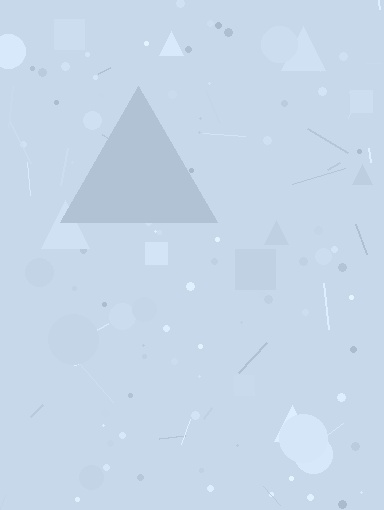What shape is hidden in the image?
A triangle is hidden in the image.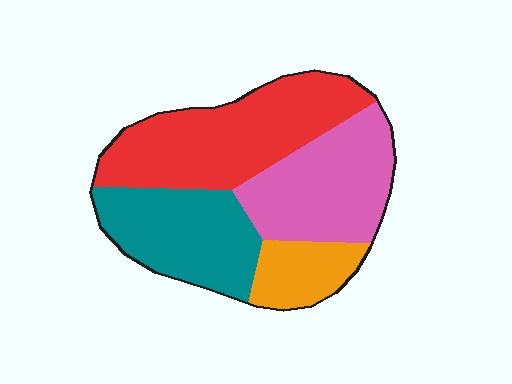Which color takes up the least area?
Orange, at roughly 10%.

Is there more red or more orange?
Red.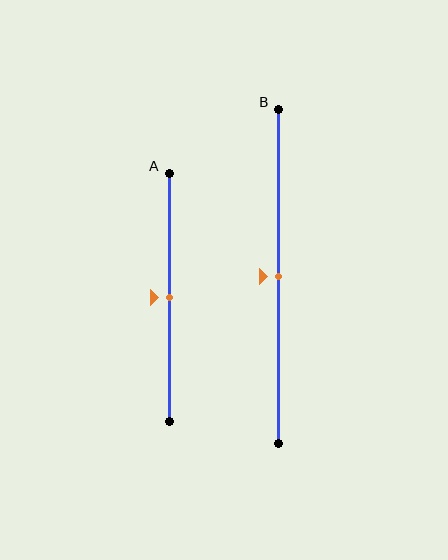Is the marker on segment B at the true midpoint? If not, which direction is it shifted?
Yes, the marker on segment B is at the true midpoint.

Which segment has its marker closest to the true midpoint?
Segment A has its marker closest to the true midpoint.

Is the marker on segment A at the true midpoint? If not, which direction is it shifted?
Yes, the marker on segment A is at the true midpoint.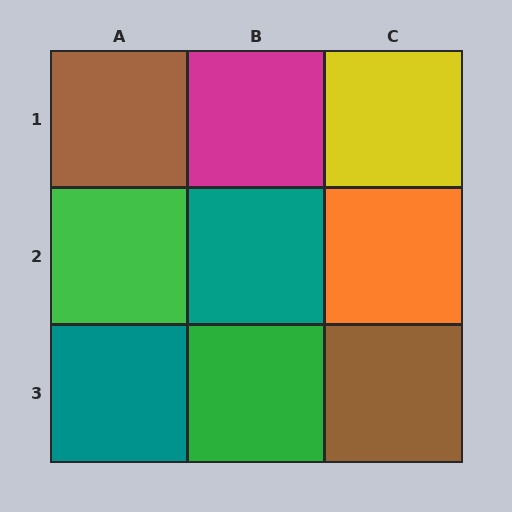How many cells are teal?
2 cells are teal.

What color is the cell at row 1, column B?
Magenta.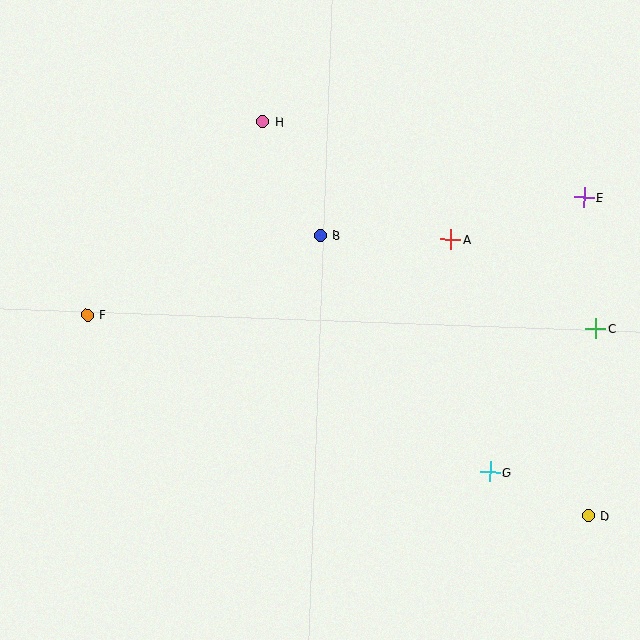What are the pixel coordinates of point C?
Point C is at (595, 328).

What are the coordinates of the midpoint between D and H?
The midpoint between D and H is at (426, 319).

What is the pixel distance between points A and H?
The distance between A and H is 221 pixels.